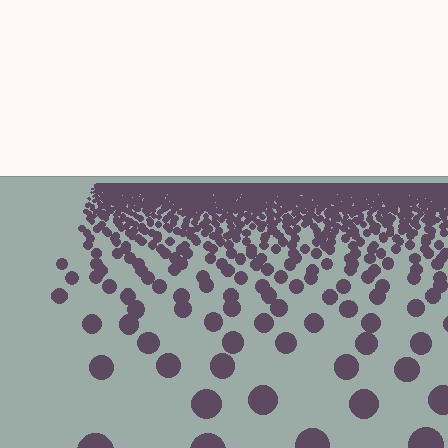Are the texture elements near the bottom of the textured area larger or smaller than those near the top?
Larger. Near the bottom, elements are closer to the viewer and appear at a bigger on-screen size.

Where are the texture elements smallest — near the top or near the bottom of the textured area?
Near the top.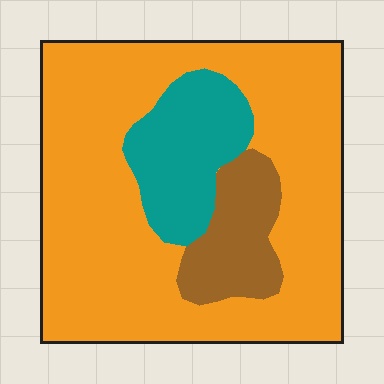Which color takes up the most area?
Orange, at roughly 70%.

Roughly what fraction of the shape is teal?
Teal takes up about one sixth (1/6) of the shape.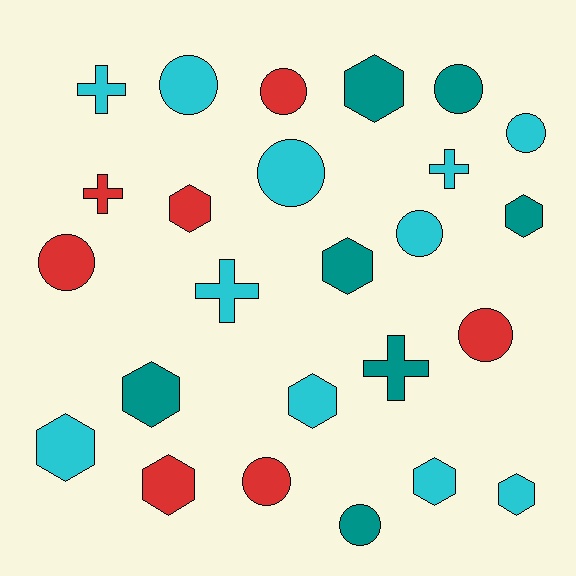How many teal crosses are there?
There is 1 teal cross.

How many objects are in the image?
There are 25 objects.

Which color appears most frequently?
Cyan, with 11 objects.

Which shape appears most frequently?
Circle, with 10 objects.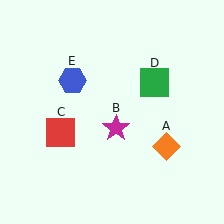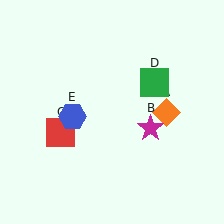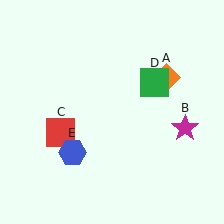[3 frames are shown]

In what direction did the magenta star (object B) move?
The magenta star (object B) moved right.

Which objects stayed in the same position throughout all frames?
Red square (object C) and green square (object D) remained stationary.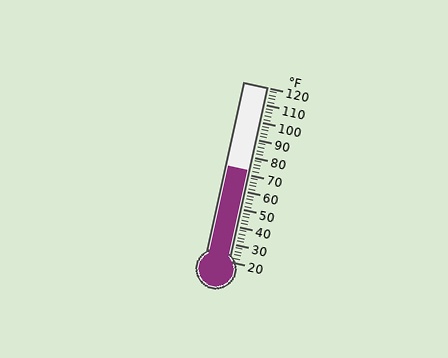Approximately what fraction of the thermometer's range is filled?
The thermometer is filled to approximately 50% of its range.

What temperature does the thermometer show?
The thermometer shows approximately 72°F.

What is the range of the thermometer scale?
The thermometer scale ranges from 20°F to 120°F.